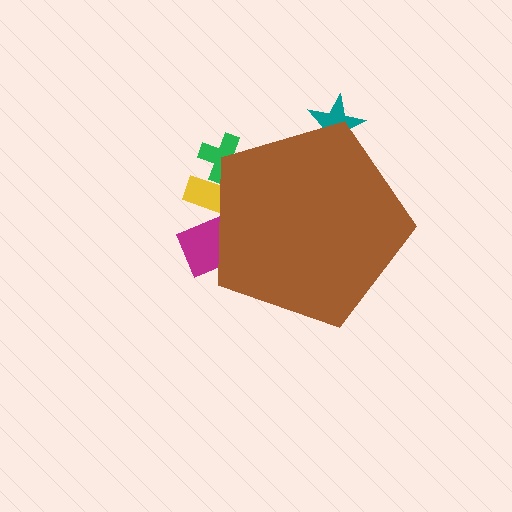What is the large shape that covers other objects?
A brown pentagon.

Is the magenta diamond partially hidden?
Yes, the magenta diamond is partially hidden behind the brown pentagon.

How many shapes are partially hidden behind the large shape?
4 shapes are partially hidden.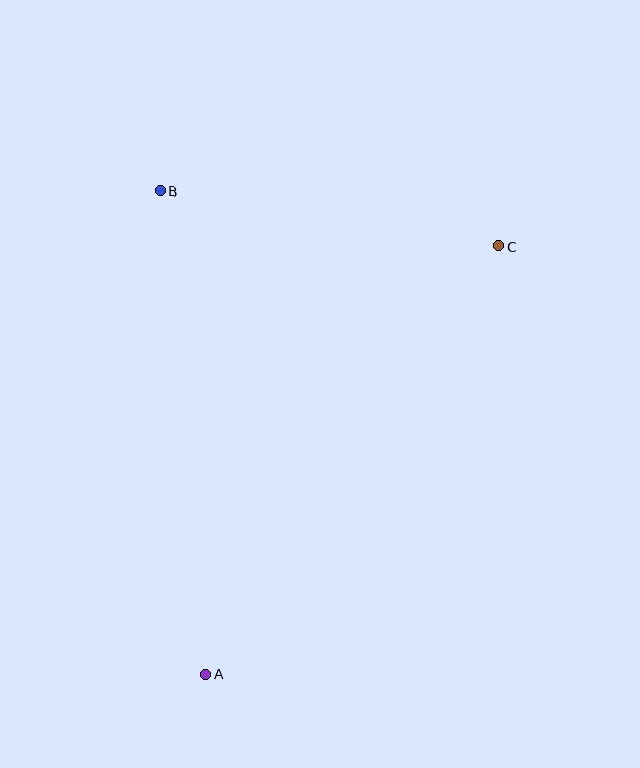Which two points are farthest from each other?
Points A and C are farthest from each other.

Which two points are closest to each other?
Points B and C are closest to each other.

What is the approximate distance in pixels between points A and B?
The distance between A and B is approximately 485 pixels.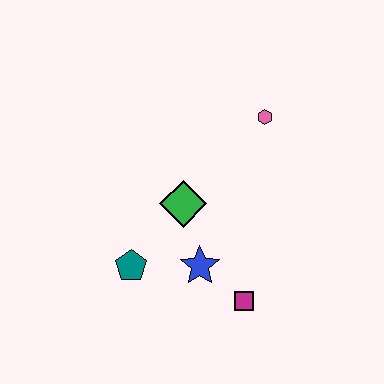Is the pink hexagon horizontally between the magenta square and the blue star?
No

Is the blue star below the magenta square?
No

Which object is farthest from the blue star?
The pink hexagon is farthest from the blue star.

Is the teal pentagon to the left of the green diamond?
Yes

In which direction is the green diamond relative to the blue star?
The green diamond is above the blue star.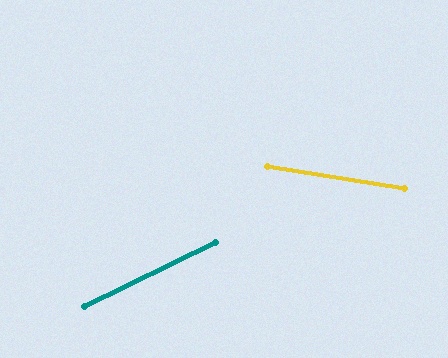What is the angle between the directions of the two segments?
Approximately 36 degrees.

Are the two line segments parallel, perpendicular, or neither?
Neither parallel nor perpendicular — they differ by about 36°.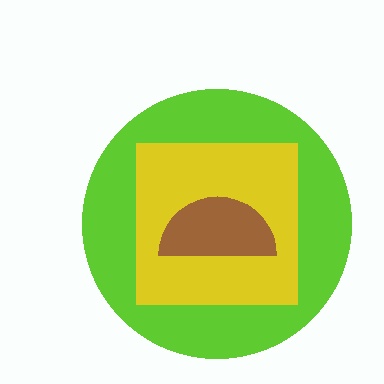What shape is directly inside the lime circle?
The yellow square.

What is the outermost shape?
The lime circle.